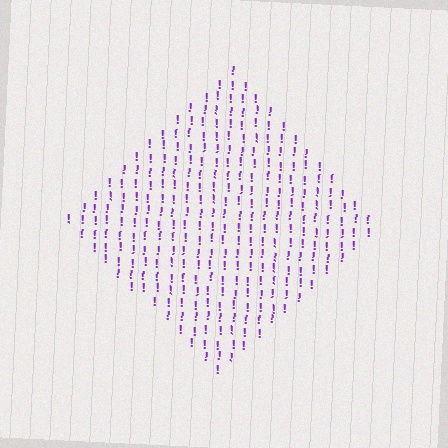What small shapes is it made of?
It is made of small exclamation marks.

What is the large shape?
The large shape is a diamond.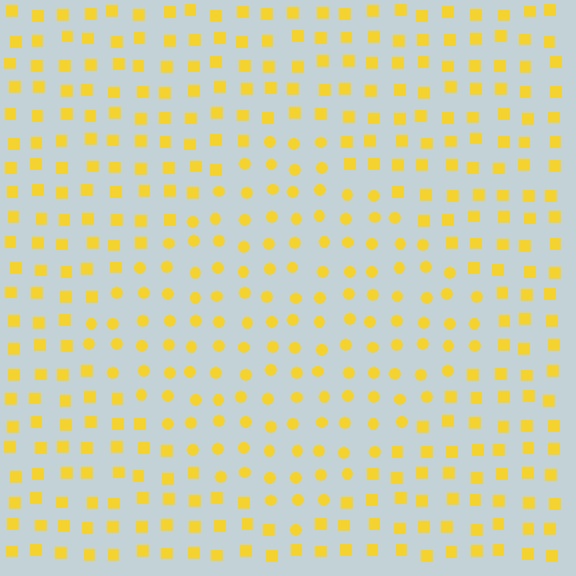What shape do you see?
I see a diamond.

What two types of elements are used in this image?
The image uses circles inside the diamond region and squares outside it.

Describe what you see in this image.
The image is filled with small yellow elements arranged in a uniform grid. A diamond-shaped region contains circles, while the surrounding area contains squares. The boundary is defined purely by the change in element shape.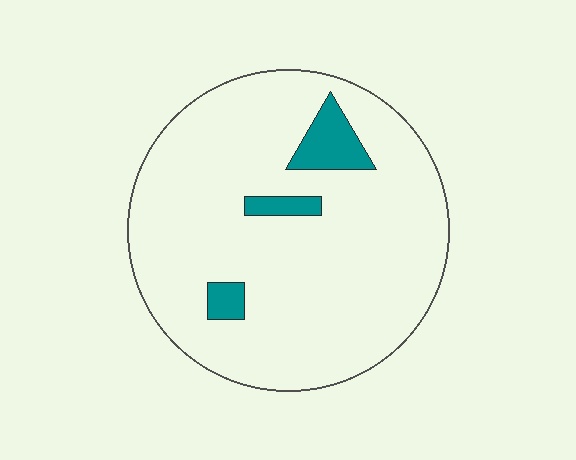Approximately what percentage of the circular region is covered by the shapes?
Approximately 10%.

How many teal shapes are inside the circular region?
3.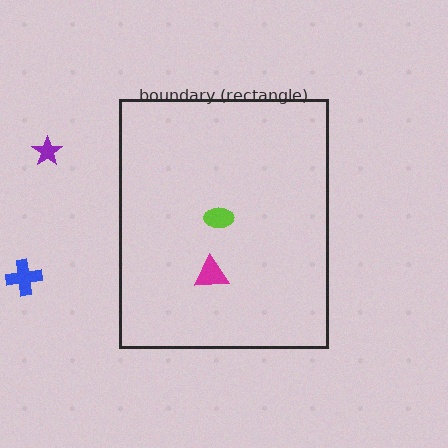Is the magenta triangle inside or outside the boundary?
Inside.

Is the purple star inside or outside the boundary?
Outside.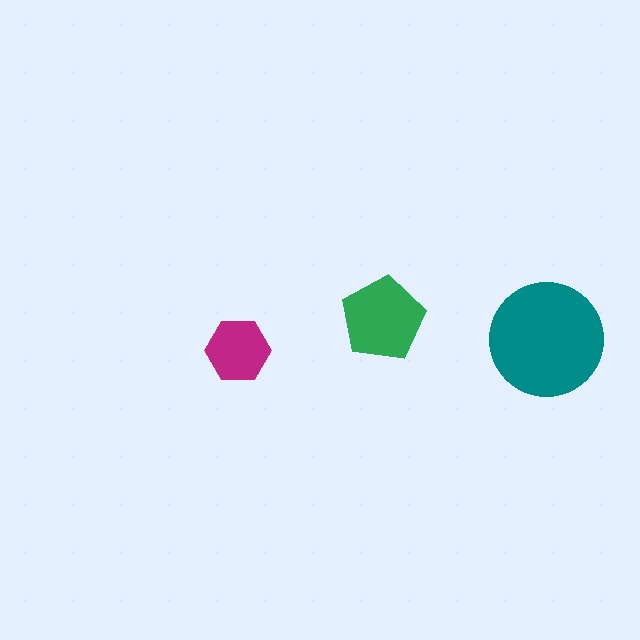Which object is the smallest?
The magenta hexagon.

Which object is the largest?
The teal circle.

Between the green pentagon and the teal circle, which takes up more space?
The teal circle.